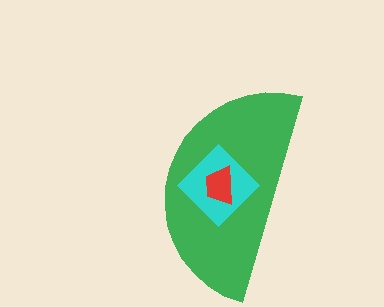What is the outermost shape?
The green semicircle.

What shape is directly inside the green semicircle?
The cyan diamond.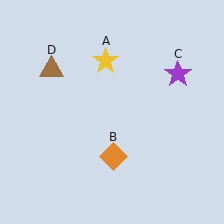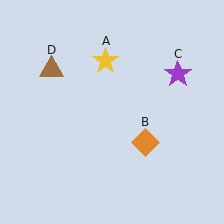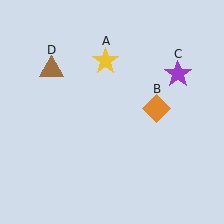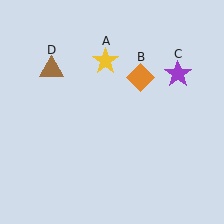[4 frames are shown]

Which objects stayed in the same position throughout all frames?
Yellow star (object A) and purple star (object C) and brown triangle (object D) remained stationary.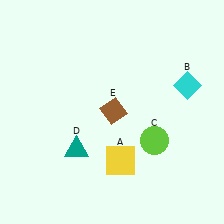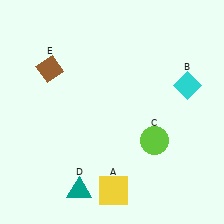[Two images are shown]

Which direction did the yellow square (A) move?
The yellow square (A) moved down.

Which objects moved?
The objects that moved are: the yellow square (A), the teal triangle (D), the brown diamond (E).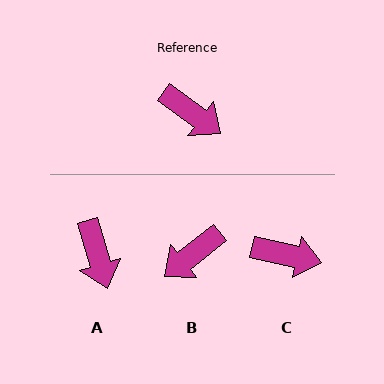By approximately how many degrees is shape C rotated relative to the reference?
Approximately 24 degrees counter-clockwise.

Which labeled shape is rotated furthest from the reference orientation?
B, about 105 degrees away.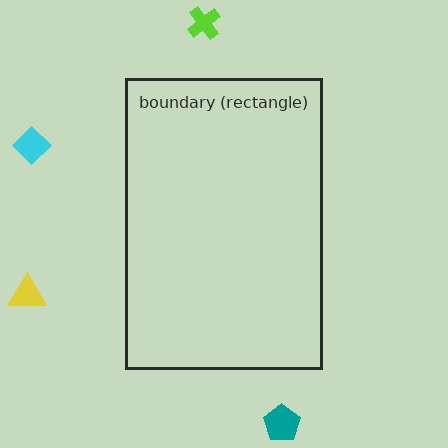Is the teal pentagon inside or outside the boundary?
Outside.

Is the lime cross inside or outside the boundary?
Outside.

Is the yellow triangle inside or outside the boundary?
Outside.